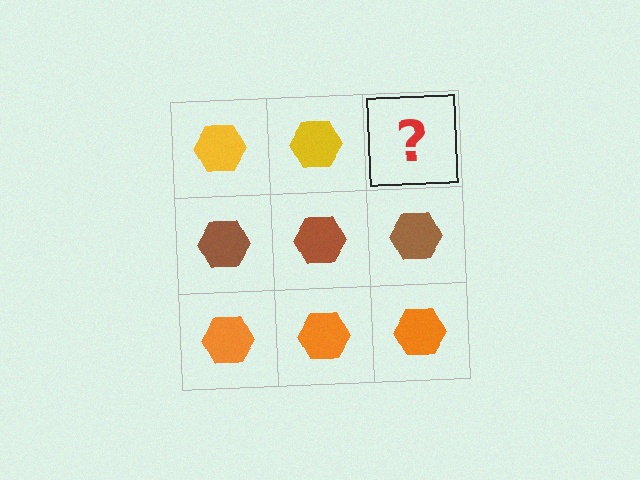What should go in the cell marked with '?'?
The missing cell should contain a yellow hexagon.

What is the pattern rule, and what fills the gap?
The rule is that each row has a consistent color. The gap should be filled with a yellow hexagon.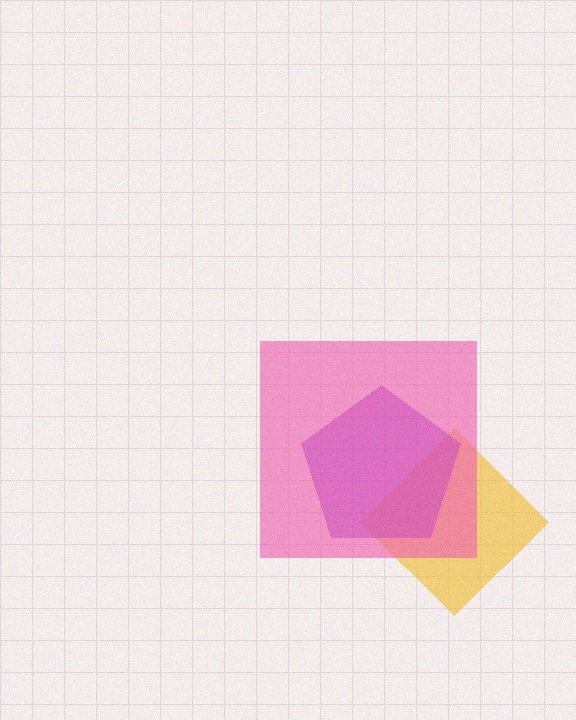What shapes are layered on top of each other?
The layered shapes are: a yellow diamond, a purple pentagon, a pink square.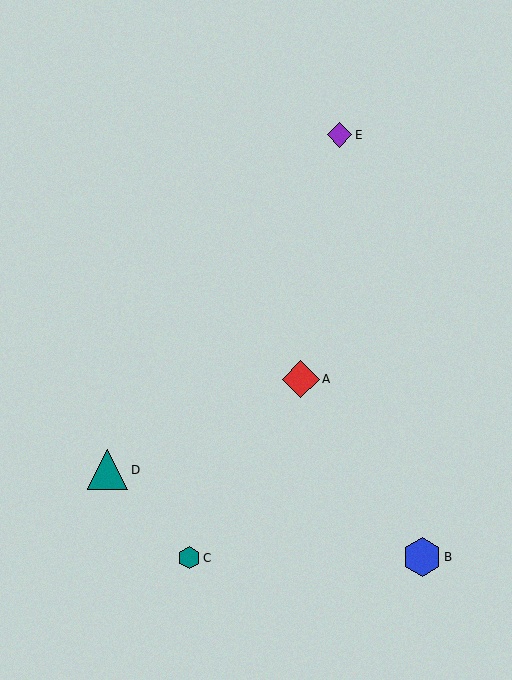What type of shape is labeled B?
Shape B is a blue hexagon.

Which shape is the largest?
The teal triangle (labeled D) is the largest.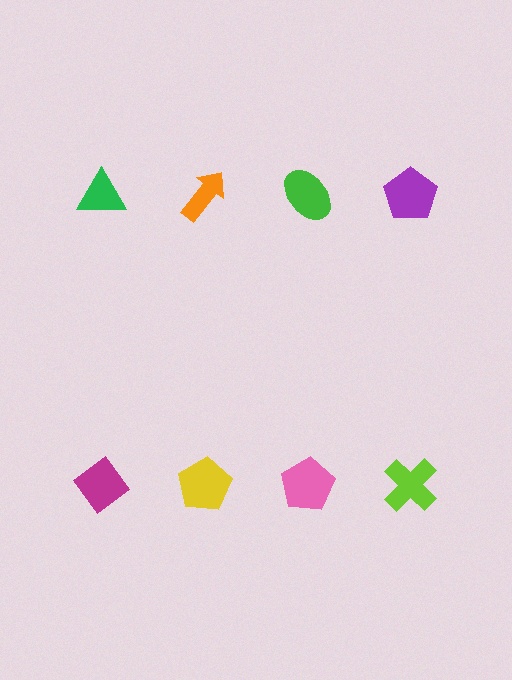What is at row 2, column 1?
A magenta diamond.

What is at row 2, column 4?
A lime cross.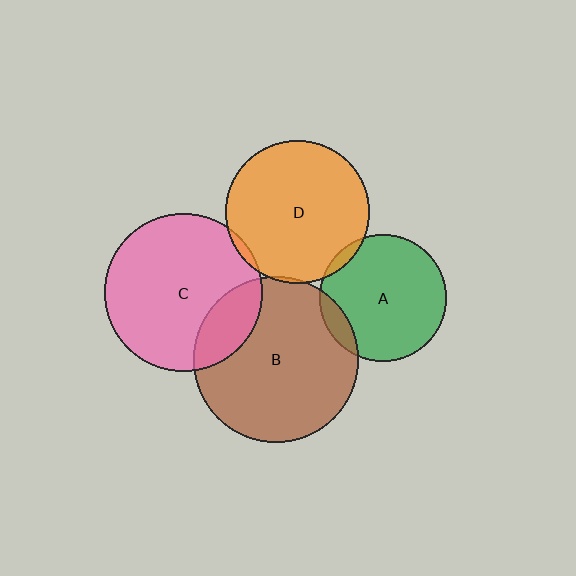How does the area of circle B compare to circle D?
Approximately 1.3 times.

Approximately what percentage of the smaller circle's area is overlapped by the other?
Approximately 5%.